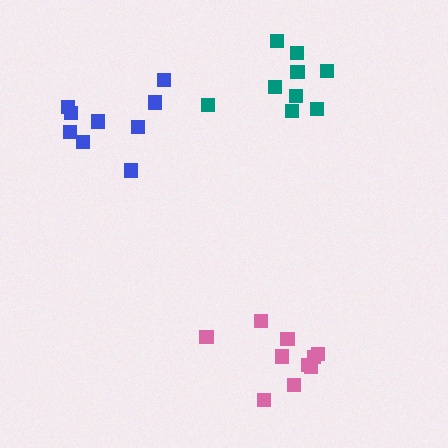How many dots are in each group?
Group 1: 9 dots, Group 2: 9 dots, Group 3: 10 dots (28 total).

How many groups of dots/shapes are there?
There are 3 groups.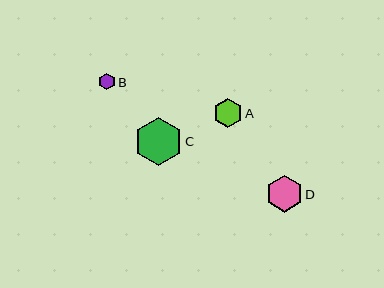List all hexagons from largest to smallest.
From largest to smallest: C, D, A, B.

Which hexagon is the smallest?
Hexagon B is the smallest with a size of approximately 17 pixels.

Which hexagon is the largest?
Hexagon C is the largest with a size of approximately 48 pixels.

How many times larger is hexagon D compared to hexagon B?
Hexagon D is approximately 2.2 times the size of hexagon B.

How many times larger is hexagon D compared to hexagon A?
Hexagon D is approximately 1.3 times the size of hexagon A.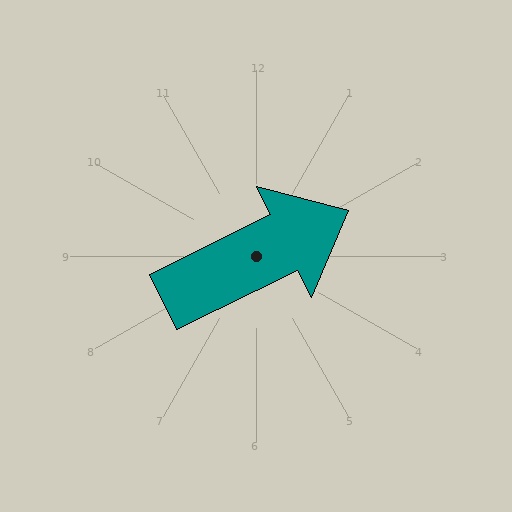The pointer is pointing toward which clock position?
Roughly 2 o'clock.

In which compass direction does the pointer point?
Northeast.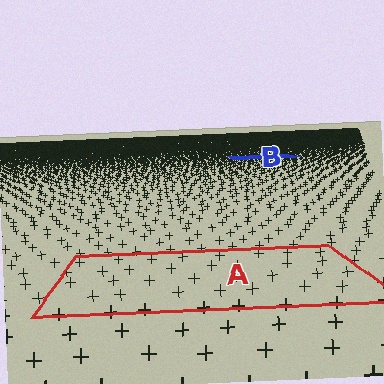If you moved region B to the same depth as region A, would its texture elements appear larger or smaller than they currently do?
They would appear larger. At a closer depth, the same texture elements are projected at a bigger on-screen size.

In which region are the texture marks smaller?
The texture marks are smaller in region B, because it is farther away.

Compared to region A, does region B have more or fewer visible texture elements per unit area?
Region B has more texture elements per unit area — they are packed more densely because it is farther away.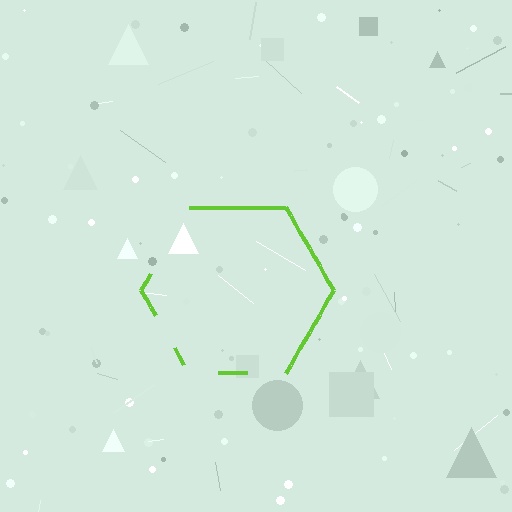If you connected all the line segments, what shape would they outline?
They would outline a hexagon.